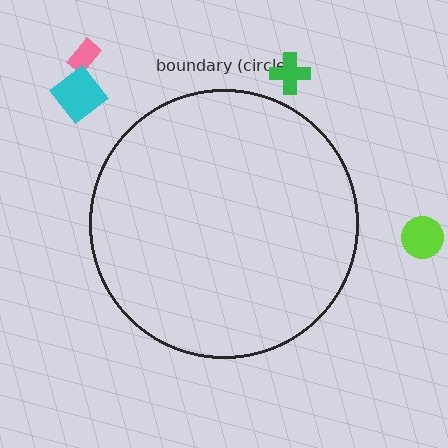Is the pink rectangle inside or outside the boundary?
Outside.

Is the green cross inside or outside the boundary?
Outside.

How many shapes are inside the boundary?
0 inside, 4 outside.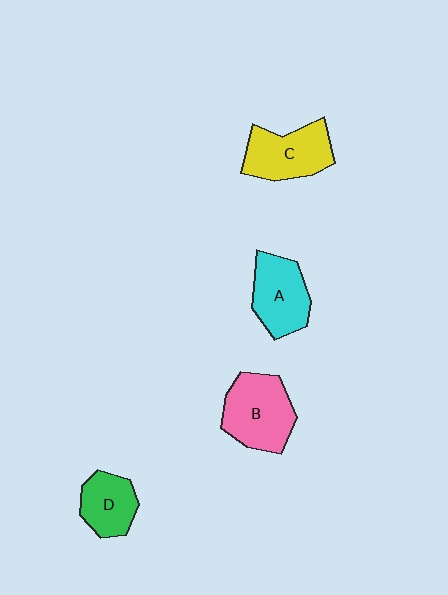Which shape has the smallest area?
Shape D (green).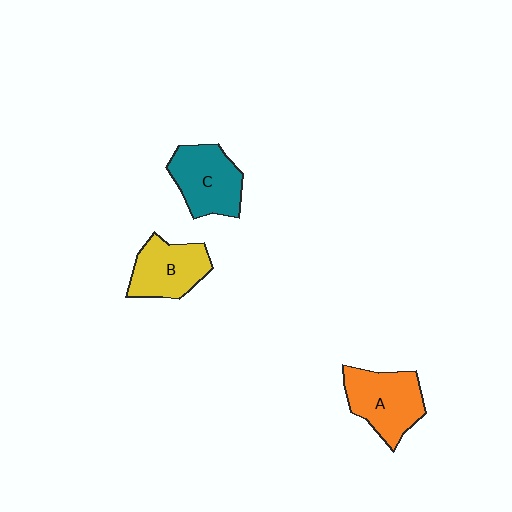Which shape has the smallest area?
Shape B (yellow).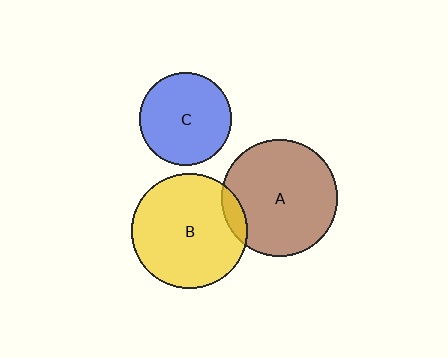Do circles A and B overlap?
Yes.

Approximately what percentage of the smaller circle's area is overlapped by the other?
Approximately 10%.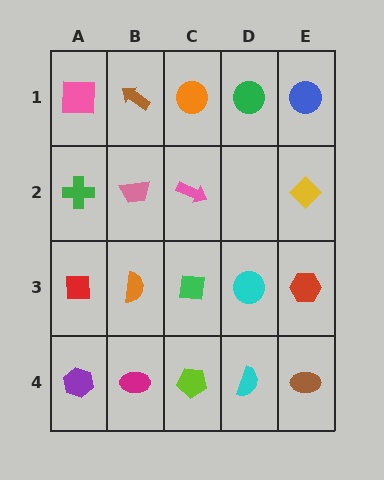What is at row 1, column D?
A green circle.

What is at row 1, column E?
A blue circle.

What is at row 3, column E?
A red hexagon.